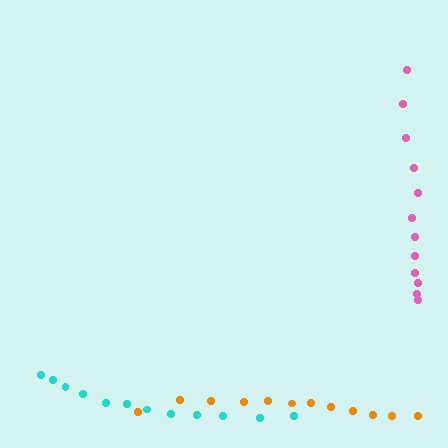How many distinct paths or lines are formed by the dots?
There are 3 distinct paths.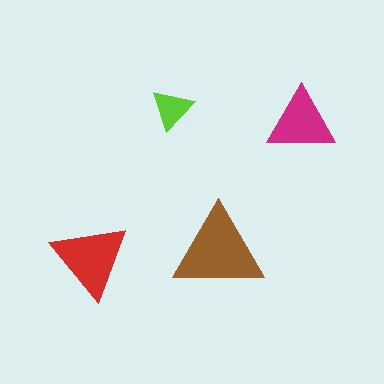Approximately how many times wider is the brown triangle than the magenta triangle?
About 1.5 times wider.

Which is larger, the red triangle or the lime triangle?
The red one.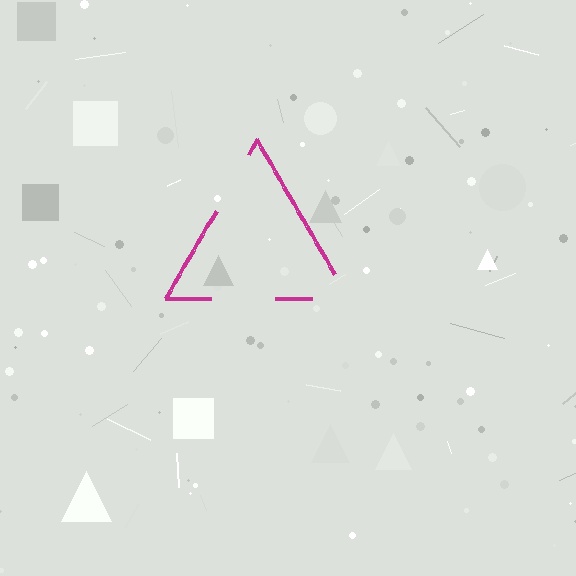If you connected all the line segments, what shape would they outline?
They would outline a triangle.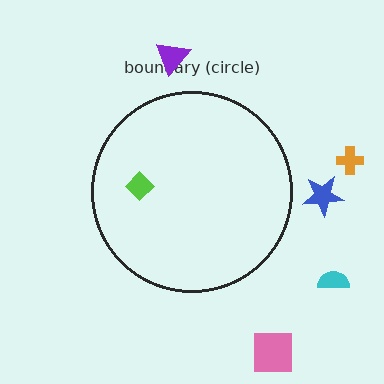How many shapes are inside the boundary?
1 inside, 5 outside.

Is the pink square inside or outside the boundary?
Outside.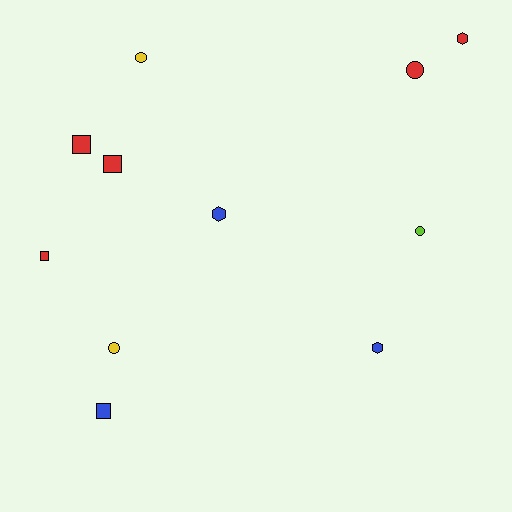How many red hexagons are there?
There is 1 red hexagon.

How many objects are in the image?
There are 11 objects.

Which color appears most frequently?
Red, with 5 objects.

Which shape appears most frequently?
Circle, with 4 objects.